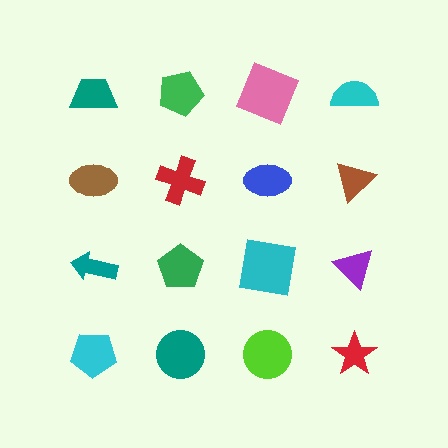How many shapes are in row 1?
4 shapes.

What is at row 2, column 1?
A brown ellipse.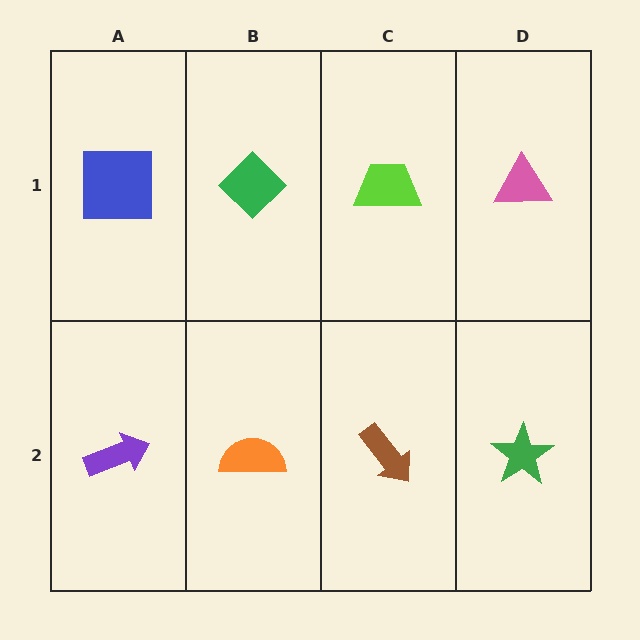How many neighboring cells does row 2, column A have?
2.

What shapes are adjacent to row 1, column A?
A purple arrow (row 2, column A), a green diamond (row 1, column B).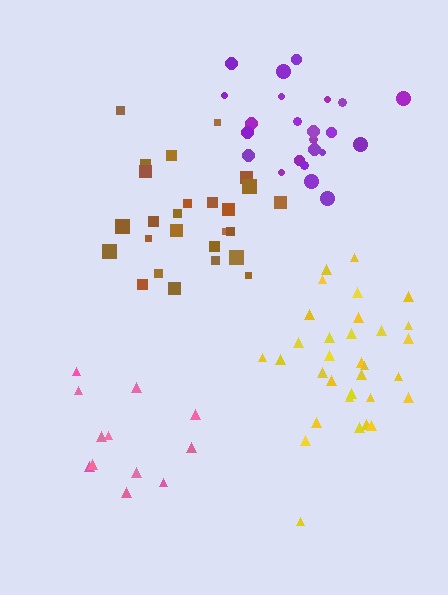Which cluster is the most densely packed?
Purple.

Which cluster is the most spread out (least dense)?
Pink.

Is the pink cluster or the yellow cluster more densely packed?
Yellow.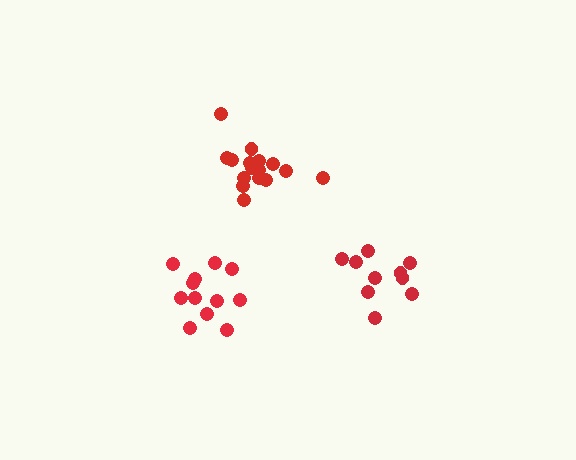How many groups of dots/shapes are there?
There are 3 groups.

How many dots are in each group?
Group 1: 12 dots, Group 2: 10 dots, Group 3: 16 dots (38 total).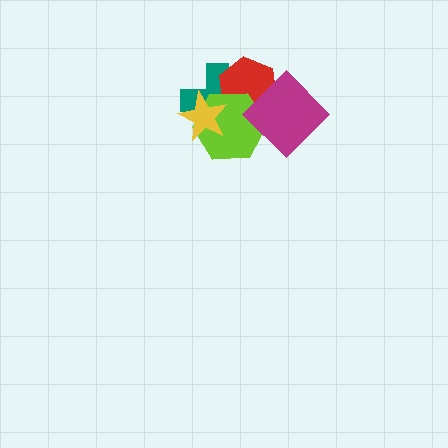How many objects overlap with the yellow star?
2 objects overlap with the yellow star.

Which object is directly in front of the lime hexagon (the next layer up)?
The magenta diamond is directly in front of the lime hexagon.